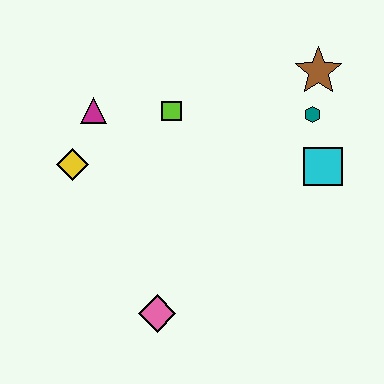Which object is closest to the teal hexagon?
The brown star is closest to the teal hexagon.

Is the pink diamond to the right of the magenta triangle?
Yes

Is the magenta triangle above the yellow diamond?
Yes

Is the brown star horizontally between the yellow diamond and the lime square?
No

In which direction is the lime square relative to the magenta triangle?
The lime square is to the right of the magenta triangle.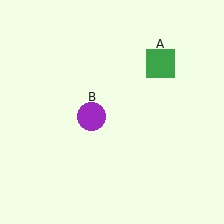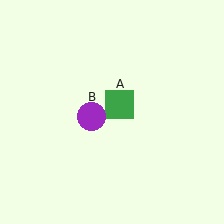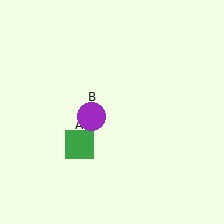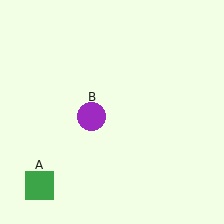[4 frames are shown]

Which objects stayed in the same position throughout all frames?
Purple circle (object B) remained stationary.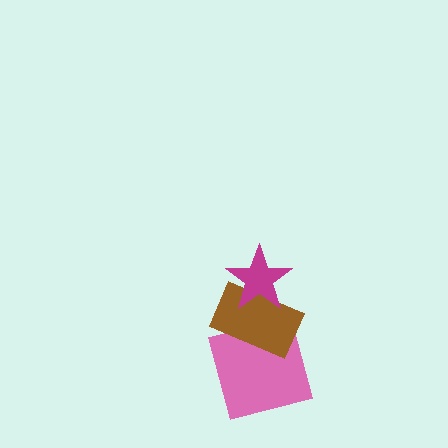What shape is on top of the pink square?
The brown rectangle is on top of the pink square.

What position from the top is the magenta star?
The magenta star is 1st from the top.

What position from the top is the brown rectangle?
The brown rectangle is 2nd from the top.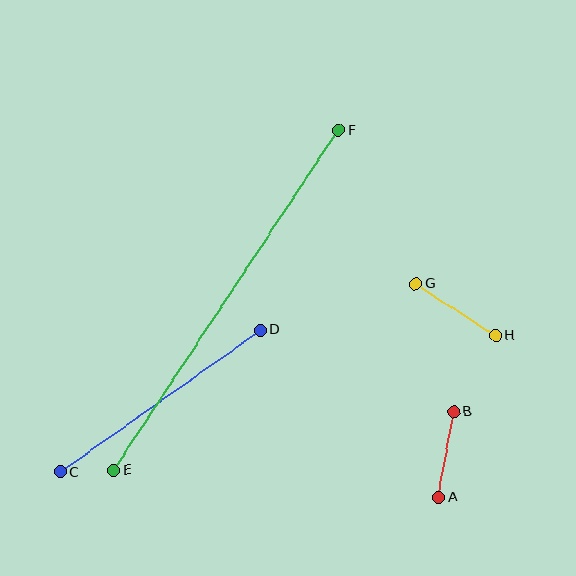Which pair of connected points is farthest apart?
Points E and F are farthest apart.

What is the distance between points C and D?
The distance is approximately 245 pixels.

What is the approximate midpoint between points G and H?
The midpoint is at approximately (456, 310) pixels.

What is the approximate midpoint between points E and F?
The midpoint is at approximately (226, 300) pixels.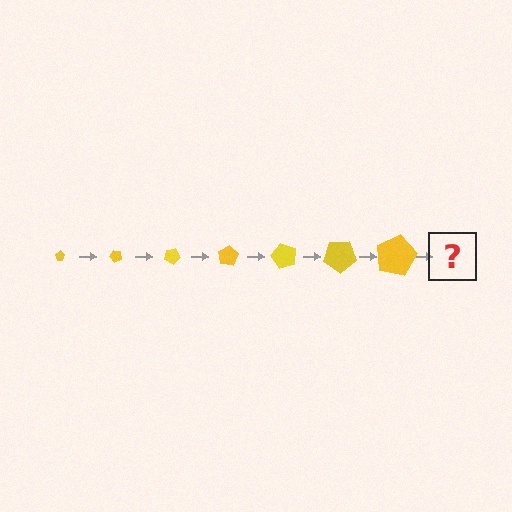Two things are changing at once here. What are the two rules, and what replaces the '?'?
The two rules are that the pentagon grows larger each step and it rotates 50 degrees each step. The '?' should be a pentagon, larger than the previous one and rotated 350 degrees from the start.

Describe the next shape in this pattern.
It should be a pentagon, larger than the previous one and rotated 350 degrees from the start.